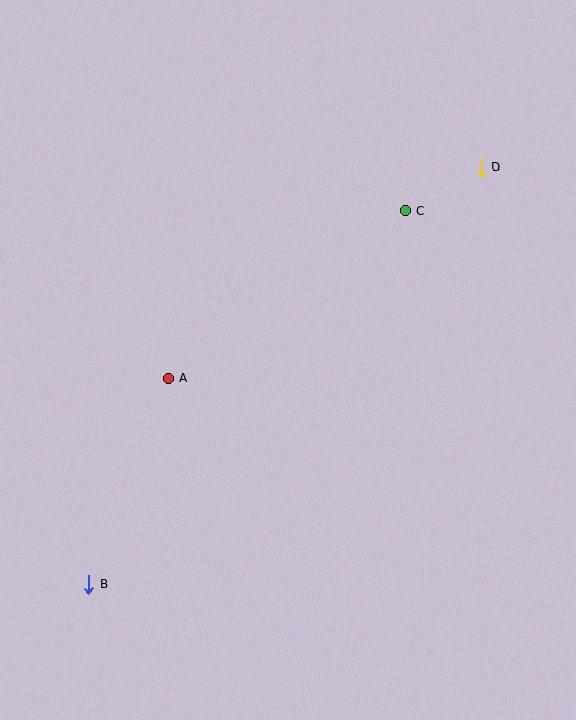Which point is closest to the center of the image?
Point A at (168, 378) is closest to the center.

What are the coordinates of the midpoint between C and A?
The midpoint between C and A is at (287, 294).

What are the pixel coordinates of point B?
Point B is at (89, 584).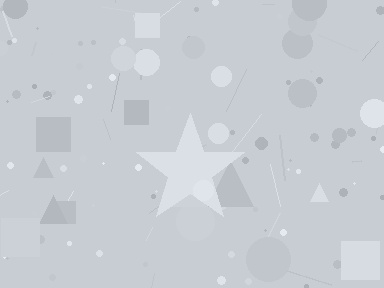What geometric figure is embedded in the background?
A star is embedded in the background.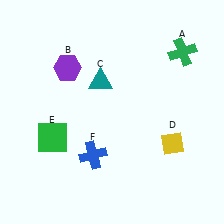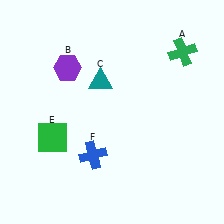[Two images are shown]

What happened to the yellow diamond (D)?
The yellow diamond (D) was removed in Image 2. It was in the bottom-right area of Image 1.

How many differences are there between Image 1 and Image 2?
There is 1 difference between the two images.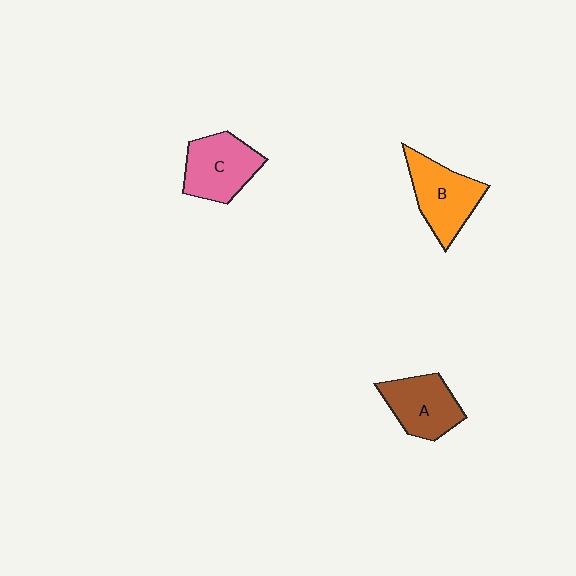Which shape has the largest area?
Shape B (orange).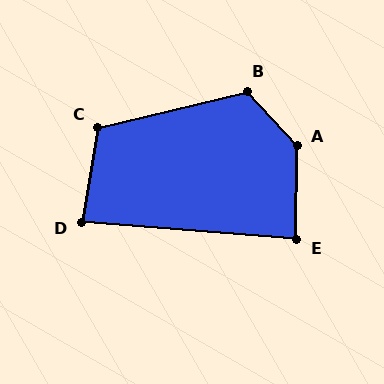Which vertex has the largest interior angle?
A, at approximately 137 degrees.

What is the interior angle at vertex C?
Approximately 113 degrees (obtuse).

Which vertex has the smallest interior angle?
D, at approximately 85 degrees.